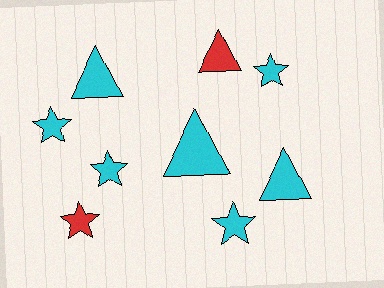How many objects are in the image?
There are 9 objects.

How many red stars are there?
There is 1 red star.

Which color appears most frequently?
Cyan, with 7 objects.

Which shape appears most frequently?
Star, with 5 objects.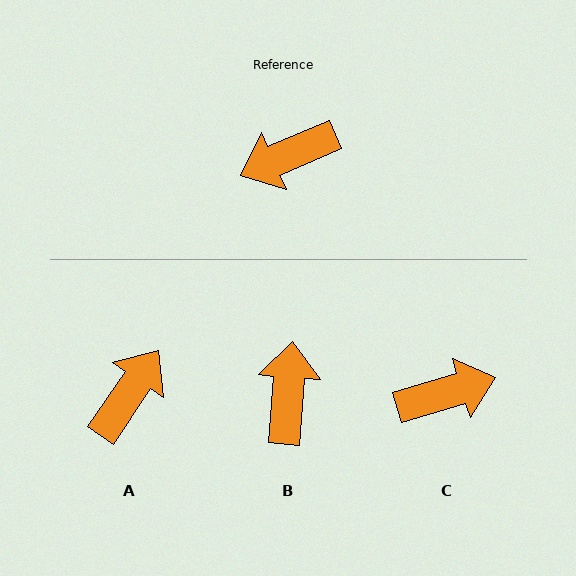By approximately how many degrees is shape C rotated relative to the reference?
Approximately 173 degrees counter-clockwise.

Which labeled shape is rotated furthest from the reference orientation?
C, about 173 degrees away.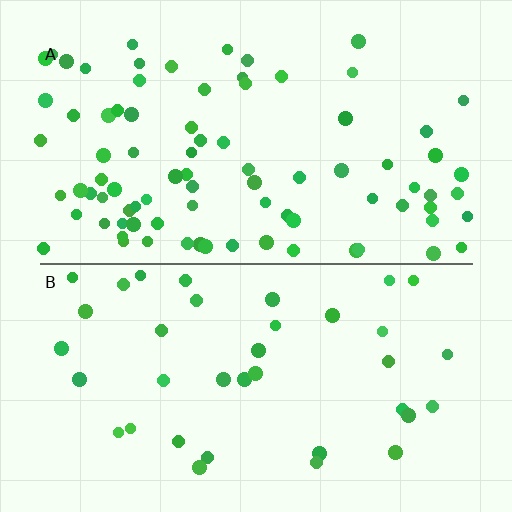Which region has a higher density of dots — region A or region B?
A (the top).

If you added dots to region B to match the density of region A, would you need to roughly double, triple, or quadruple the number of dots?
Approximately double.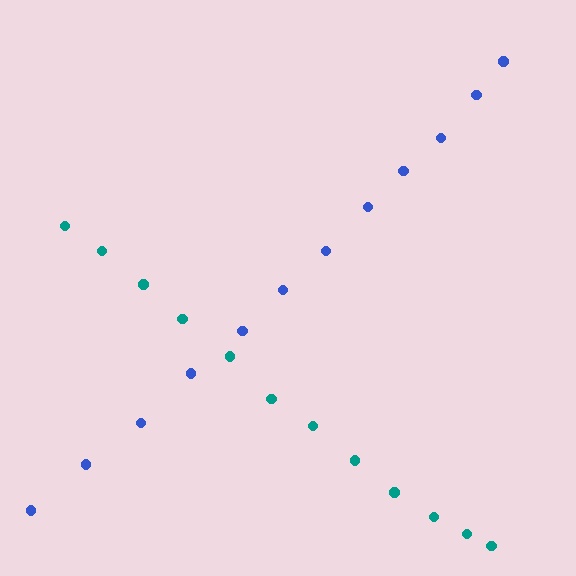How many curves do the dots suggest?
There are 2 distinct paths.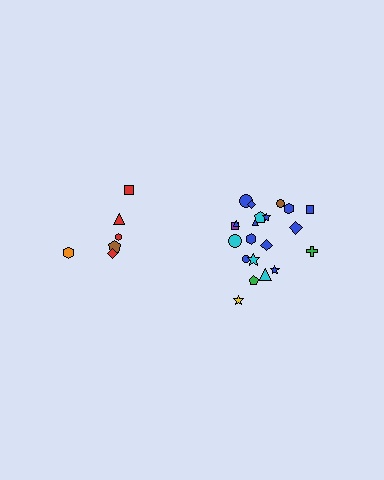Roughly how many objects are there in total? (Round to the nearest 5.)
Roughly 30 objects in total.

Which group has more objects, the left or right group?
The right group.